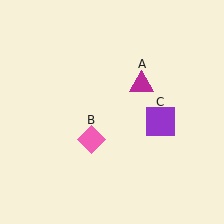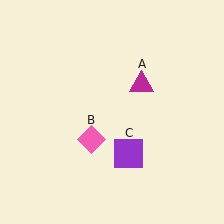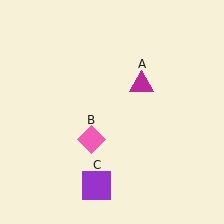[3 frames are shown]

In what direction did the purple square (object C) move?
The purple square (object C) moved down and to the left.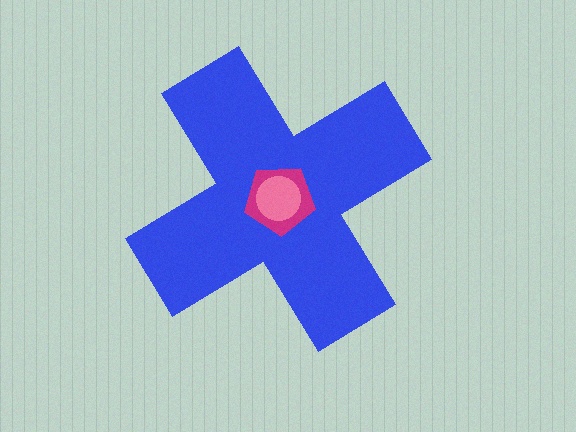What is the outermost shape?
The blue cross.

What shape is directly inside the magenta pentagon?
The pink circle.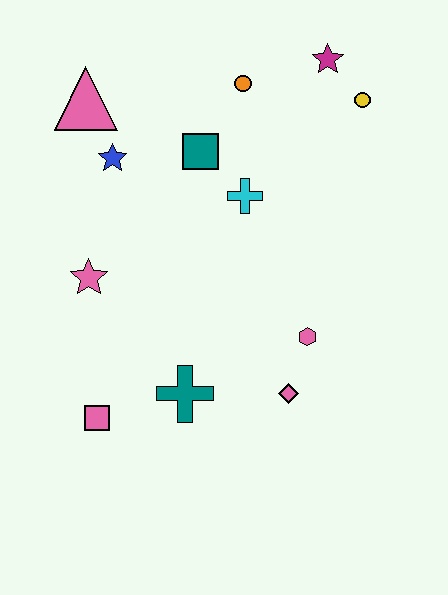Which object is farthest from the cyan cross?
The pink square is farthest from the cyan cross.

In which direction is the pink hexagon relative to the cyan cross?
The pink hexagon is below the cyan cross.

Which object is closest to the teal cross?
The pink square is closest to the teal cross.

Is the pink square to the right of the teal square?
No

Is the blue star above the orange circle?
No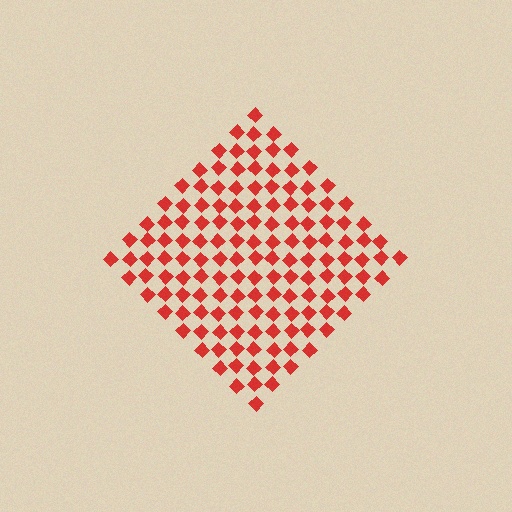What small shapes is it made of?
It is made of small diamonds.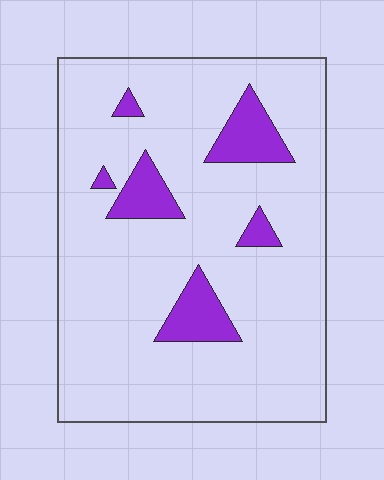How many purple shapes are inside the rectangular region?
6.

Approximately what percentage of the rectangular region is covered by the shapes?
Approximately 10%.